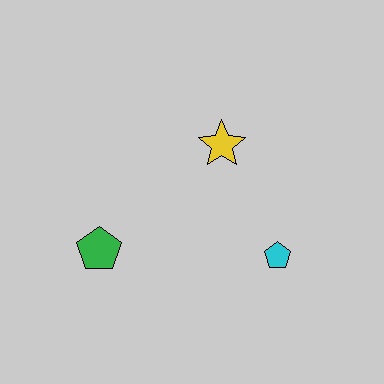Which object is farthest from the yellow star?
The green pentagon is farthest from the yellow star.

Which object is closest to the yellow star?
The cyan pentagon is closest to the yellow star.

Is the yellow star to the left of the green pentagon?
No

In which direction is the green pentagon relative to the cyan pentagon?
The green pentagon is to the left of the cyan pentagon.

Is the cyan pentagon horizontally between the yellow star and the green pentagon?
No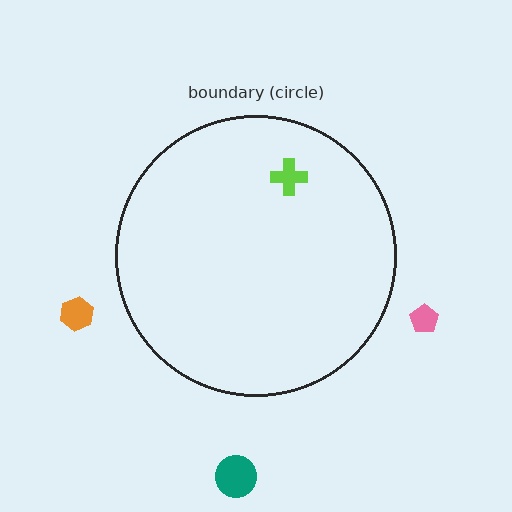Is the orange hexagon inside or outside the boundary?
Outside.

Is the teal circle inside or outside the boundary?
Outside.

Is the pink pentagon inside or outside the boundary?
Outside.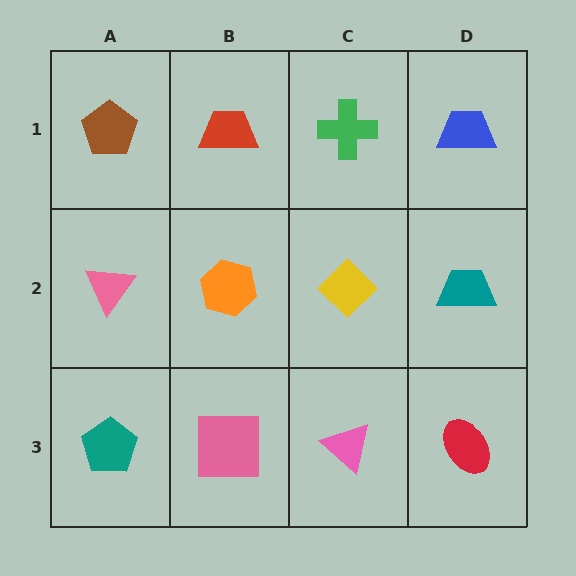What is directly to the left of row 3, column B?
A teal pentagon.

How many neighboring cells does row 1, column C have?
3.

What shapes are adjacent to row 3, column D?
A teal trapezoid (row 2, column D), a pink triangle (row 3, column C).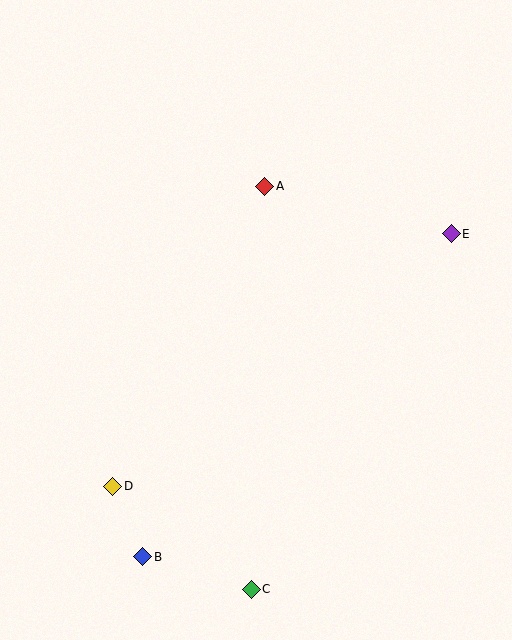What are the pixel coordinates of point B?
Point B is at (143, 557).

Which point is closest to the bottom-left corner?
Point B is closest to the bottom-left corner.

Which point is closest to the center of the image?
Point A at (265, 186) is closest to the center.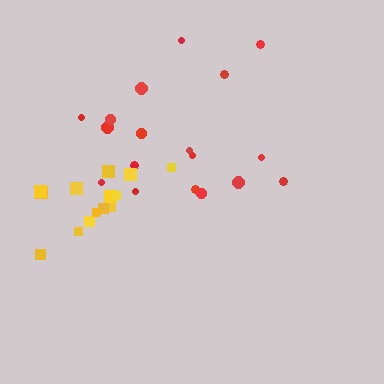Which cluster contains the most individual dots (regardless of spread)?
Red (18).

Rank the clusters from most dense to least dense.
yellow, red.